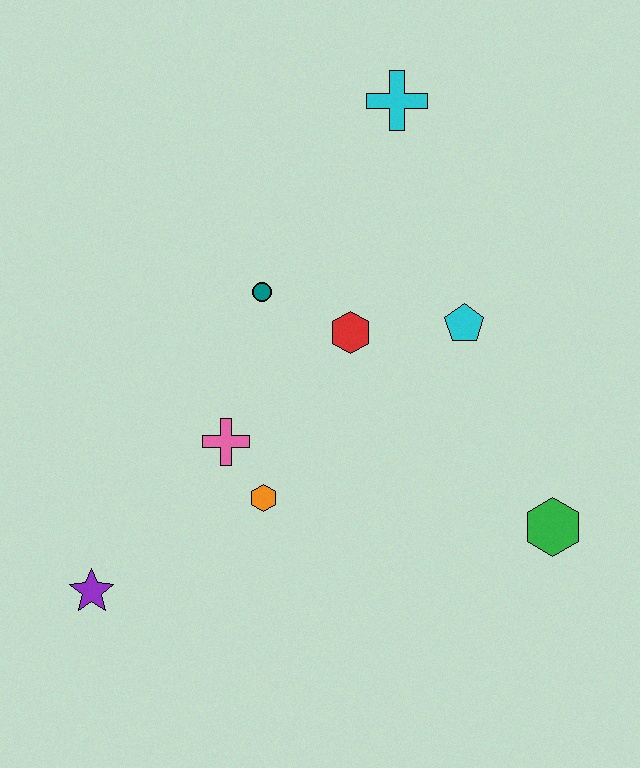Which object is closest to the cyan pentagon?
The red hexagon is closest to the cyan pentagon.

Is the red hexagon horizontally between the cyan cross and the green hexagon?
No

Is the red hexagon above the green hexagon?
Yes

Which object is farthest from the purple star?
The cyan cross is farthest from the purple star.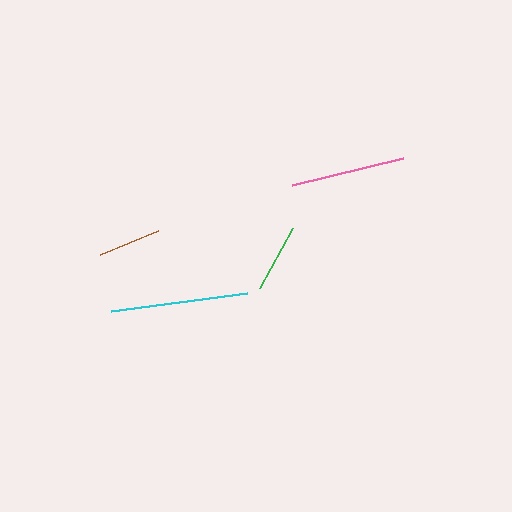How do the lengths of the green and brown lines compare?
The green and brown lines are approximately the same length.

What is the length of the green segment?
The green segment is approximately 69 pixels long.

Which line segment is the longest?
The cyan line is the longest at approximately 137 pixels.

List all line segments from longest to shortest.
From longest to shortest: cyan, pink, green, brown.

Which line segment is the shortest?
The brown line is the shortest at approximately 63 pixels.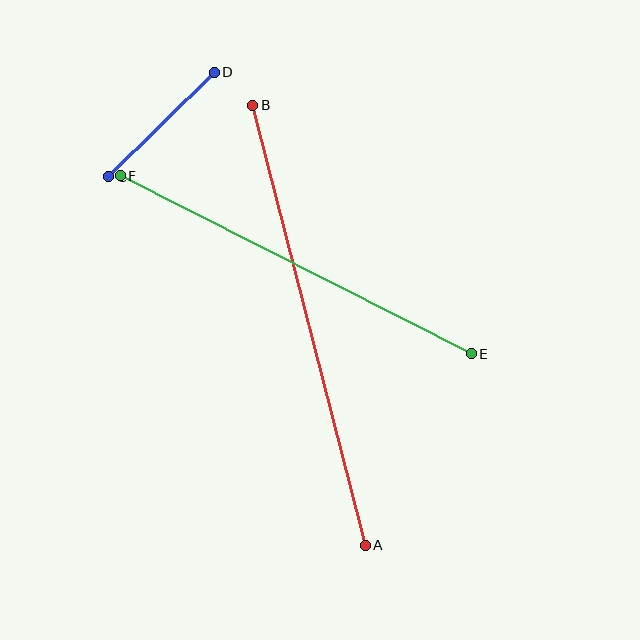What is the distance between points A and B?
The distance is approximately 454 pixels.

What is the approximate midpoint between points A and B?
The midpoint is at approximately (309, 325) pixels.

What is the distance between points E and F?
The distance is approximately 394 pixels.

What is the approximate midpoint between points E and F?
The midpoint is at approximately (296, 265) pixels.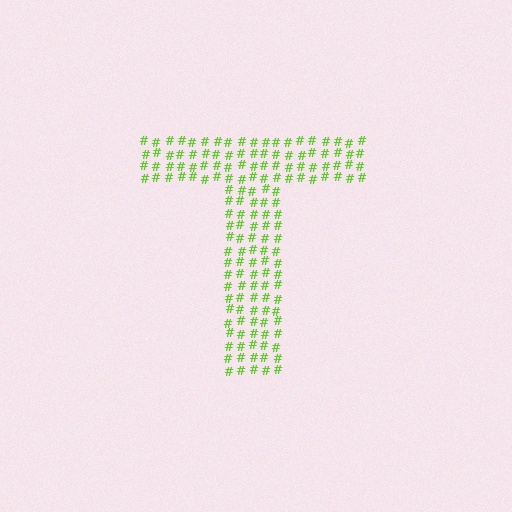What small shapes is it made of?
It is made of small hash symbols.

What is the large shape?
The large shape is the letter T.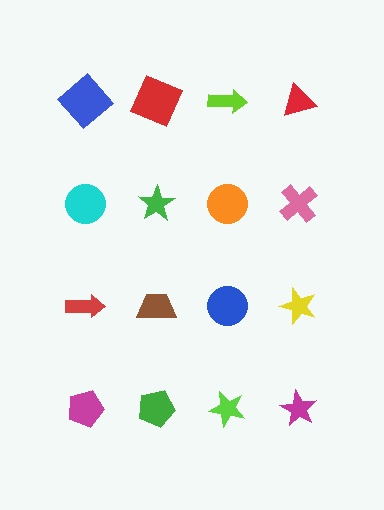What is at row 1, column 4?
A red triangle.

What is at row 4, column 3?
A lime star.